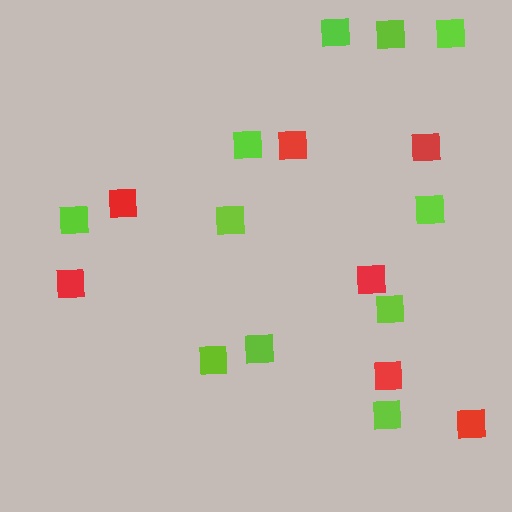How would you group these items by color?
There are 2 groups: one group of red squares (7) and one group of lime squares (11).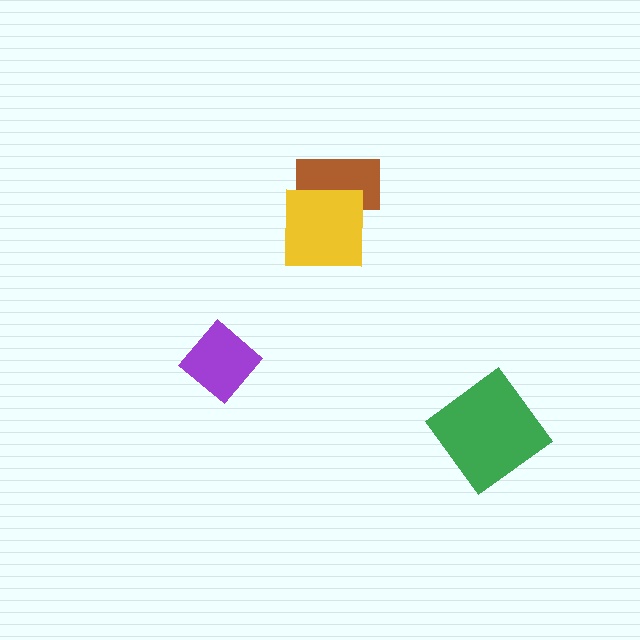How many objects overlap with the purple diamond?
0 objects overlap with the purple diamond.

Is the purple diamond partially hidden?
No, no other shape covers it.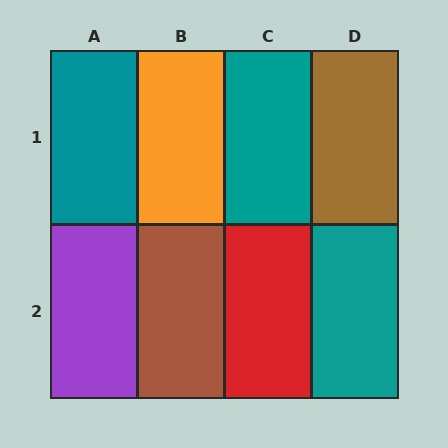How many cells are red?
1 cell is red.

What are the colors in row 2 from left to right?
Purple, brown, red, teal.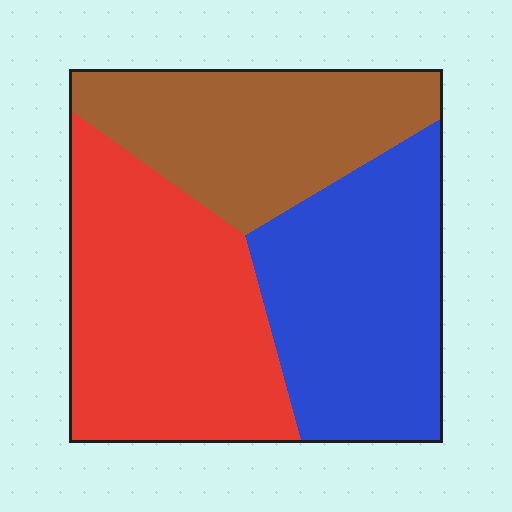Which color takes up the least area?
Brown, at roughly 30%.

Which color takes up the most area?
Red, at roughly 40%.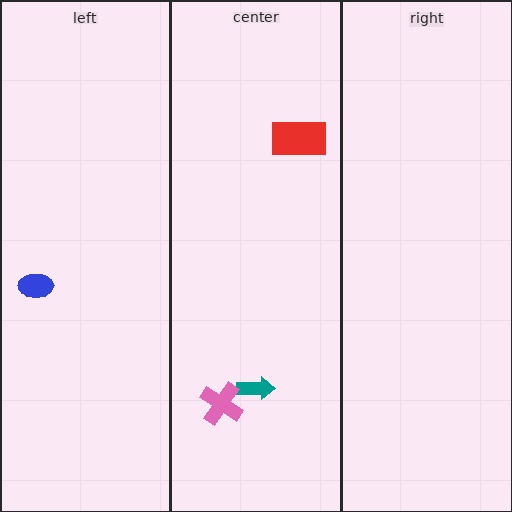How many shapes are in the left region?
1.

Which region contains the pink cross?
The center region.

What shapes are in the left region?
The blue ellipse.